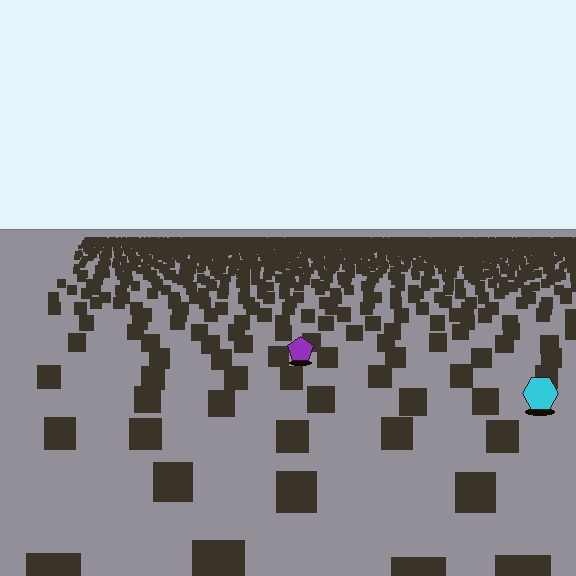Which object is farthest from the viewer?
The purple pentagon is farthest from the viewer. It appears smaller and the ground texture around it is denser.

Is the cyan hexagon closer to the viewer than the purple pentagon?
Yes. The cyan hexagon is closer — you can tell from the texture gradient: the ground texture is coarser near it.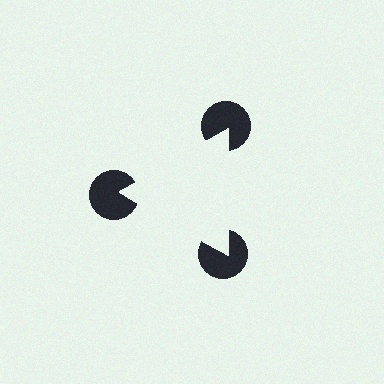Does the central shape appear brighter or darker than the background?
It typically appears slightly brighter than the background, even though no actual brightness change is drawn.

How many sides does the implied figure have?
3 sides.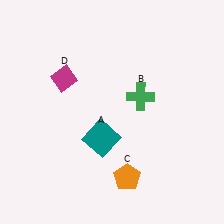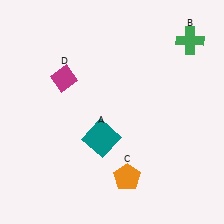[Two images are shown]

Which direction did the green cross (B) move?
The green cross (B) moved up.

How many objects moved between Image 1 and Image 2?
1 object moved between the two images.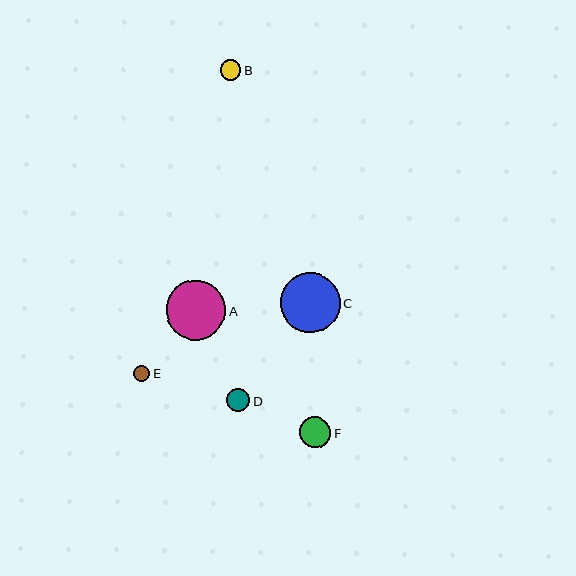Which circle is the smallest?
Circle E is the smallest with a size of approximately 16 pixels.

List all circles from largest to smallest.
From largest to smallest: A, C, F, D, B, E.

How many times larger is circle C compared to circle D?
Circle C is approximately 2.5 times the size of circle D.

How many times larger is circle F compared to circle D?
Circle F is approximately 1.3 times the size of circle D.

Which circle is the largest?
Circle A is the largest with a size of approximately 60 pixels.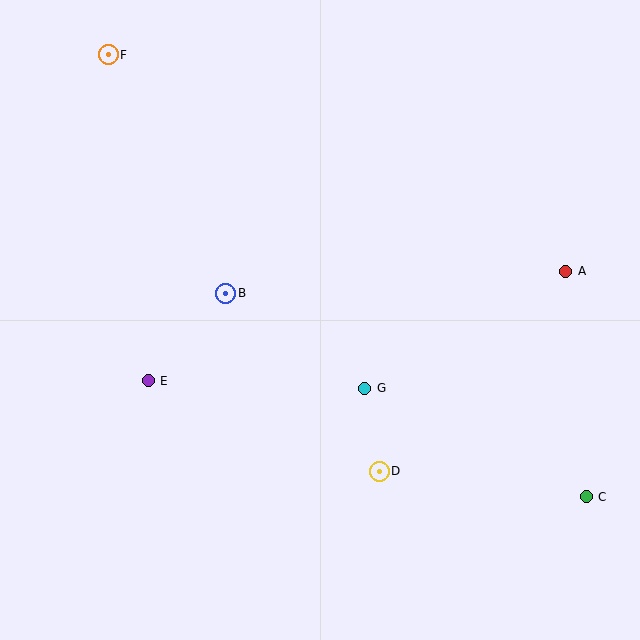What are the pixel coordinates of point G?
Point G is at (365, 388).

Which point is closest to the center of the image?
Point G at (365, 388) is closest to the center.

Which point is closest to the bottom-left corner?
Point E is closest to the bottom-left corner.